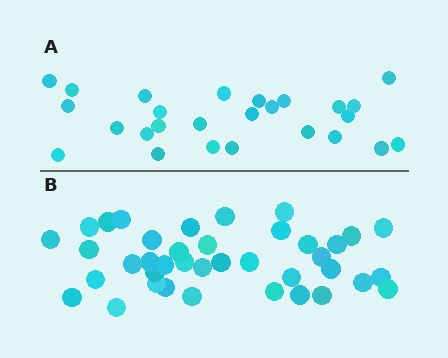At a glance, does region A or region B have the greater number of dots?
Region B (the bottom region) has more dots.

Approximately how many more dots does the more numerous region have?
Region B has approximately 15 more dots than region A.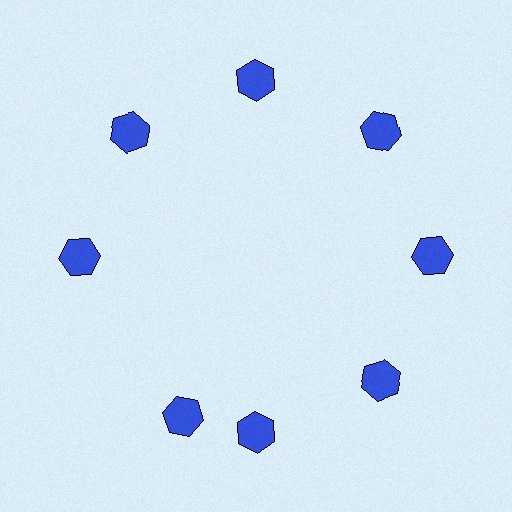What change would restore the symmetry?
The symmetry would be restored by rotating it back into even spacing with its neighbors so that all 8 hexagons sit at equal angles and equal distance from the center.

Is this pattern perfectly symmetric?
No. The 8 blue hexagons are arranged in a ring, but one element near the 8 o'clock position is rotated out of alignment along the ring, breaking the 8-fold rotational symmetry.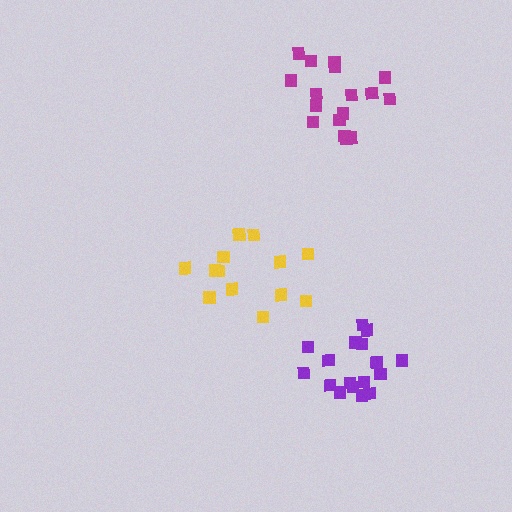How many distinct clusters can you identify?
There are 3 distinct clusters.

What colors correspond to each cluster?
The clusters are colored: magenta, yellow, purple.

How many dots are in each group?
Group 1: 17 dots, Group 2: 13 dots, Group 3: 17 dots (47 total).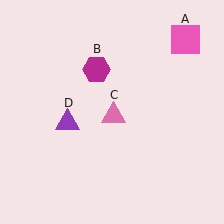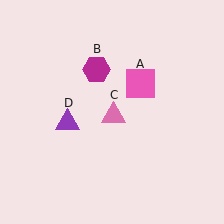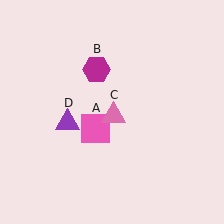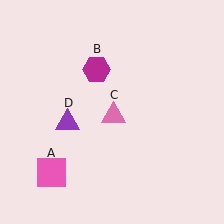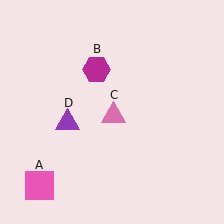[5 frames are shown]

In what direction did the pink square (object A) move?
The pink square (object A) moved down and to the left.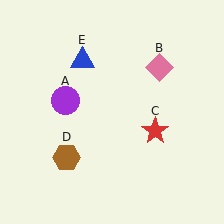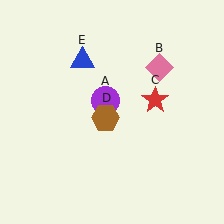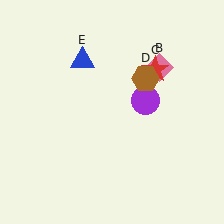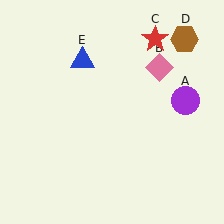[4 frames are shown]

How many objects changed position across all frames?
3 objects changed position: purple circle (object A), red star (object C), brown hexagon (object D).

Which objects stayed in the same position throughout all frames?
Pink diamond (object B) and blue triangle (object E) remained stationary.